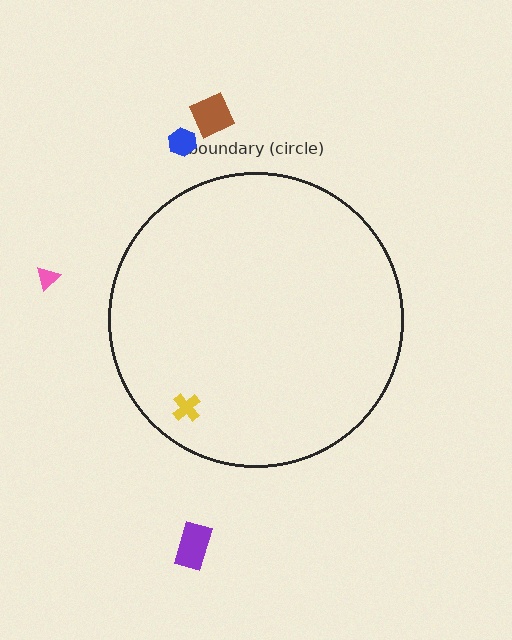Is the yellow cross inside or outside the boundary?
Inside.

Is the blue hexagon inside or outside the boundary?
Outside.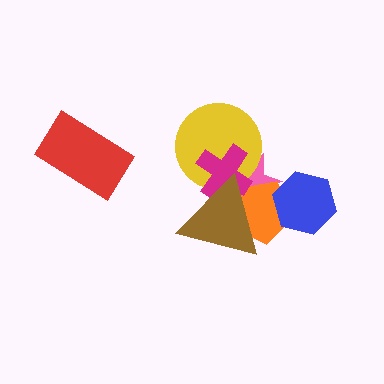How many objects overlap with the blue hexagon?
2 objects overlap with the blue hexagon.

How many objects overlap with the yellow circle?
3 objects overlap with the yellow circle.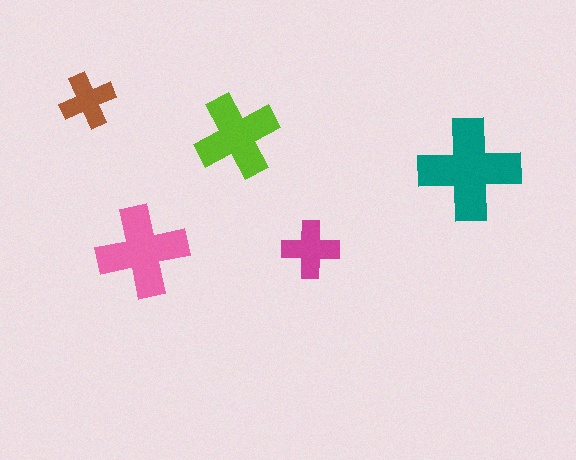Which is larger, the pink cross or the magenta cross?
The pink one.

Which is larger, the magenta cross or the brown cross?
The magenta one.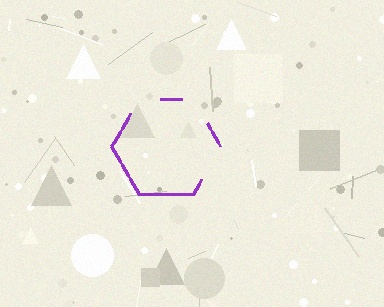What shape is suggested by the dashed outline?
The dashed outline suggests a hexagon.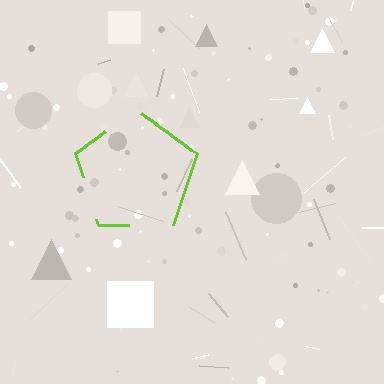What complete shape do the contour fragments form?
The contour fragments form a pentagon.